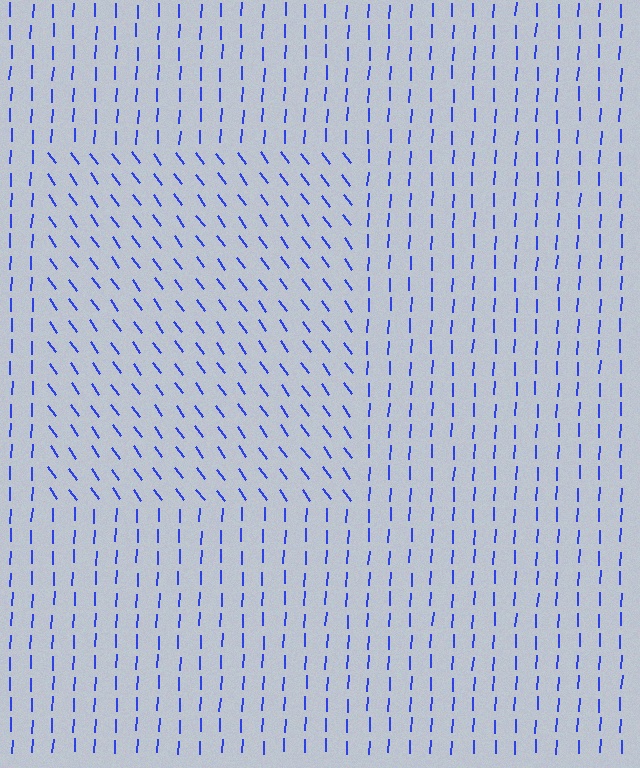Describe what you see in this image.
The image is filled with small blue line segments. A rectangle region in the image has lines oriented differently from the surrounding lines, creating a visible texture boundary.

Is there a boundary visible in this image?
Yes, there is a texture boundary formed by a change in line orientation.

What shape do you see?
I see a rectangle.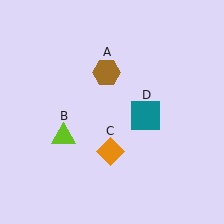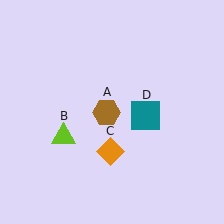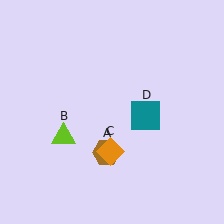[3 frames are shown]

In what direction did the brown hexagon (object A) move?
The brown hexagon (object A) moved down.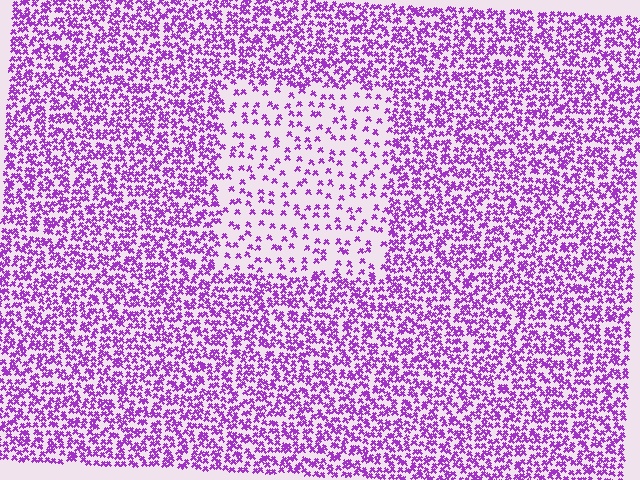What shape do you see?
I see a rectangle.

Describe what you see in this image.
The image contains small purple elements arranged at two different densities. A rectangle-shaped region is visible where the elements are less densely packed than the surrounding area.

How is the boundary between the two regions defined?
The boundary is defined by a change in element density (approximately 2.6x ratio). All elements are the same color, size, and shape.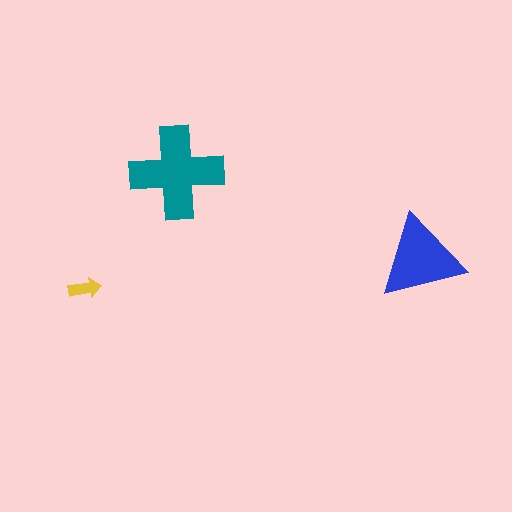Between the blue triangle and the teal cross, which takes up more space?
The teal cross.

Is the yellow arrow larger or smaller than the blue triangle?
Smaller.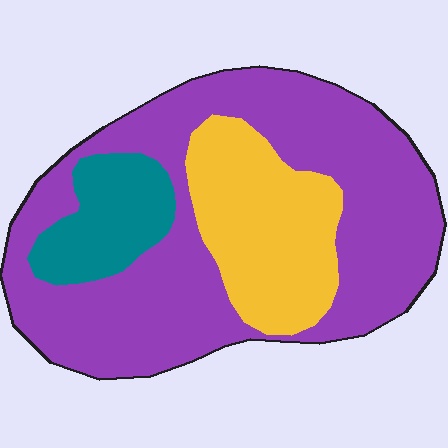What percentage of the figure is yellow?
Yellow covers 24% of the figure.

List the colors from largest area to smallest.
From largest to smallest: purple, yellow, teal.